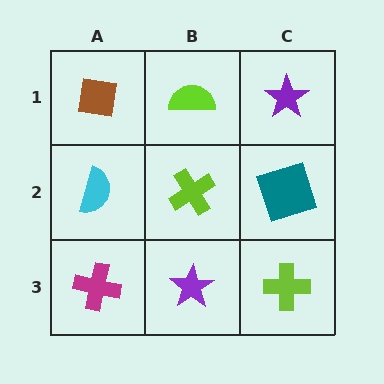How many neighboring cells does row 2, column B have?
4.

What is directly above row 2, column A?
A brown square.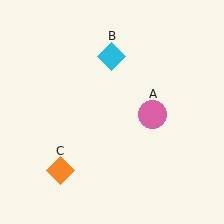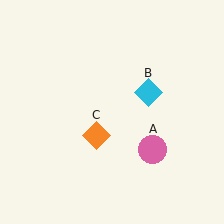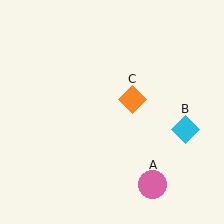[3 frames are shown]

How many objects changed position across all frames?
3 objects changed position: pink circle (object A), cyan diamond (object B), orange diamond (object C).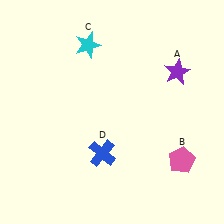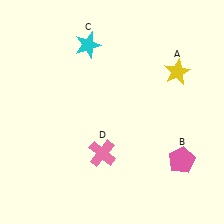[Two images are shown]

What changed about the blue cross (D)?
In Image 1, D is blue. In Image 2, it changed to pink.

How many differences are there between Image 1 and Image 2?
There are 2 differences between the two images.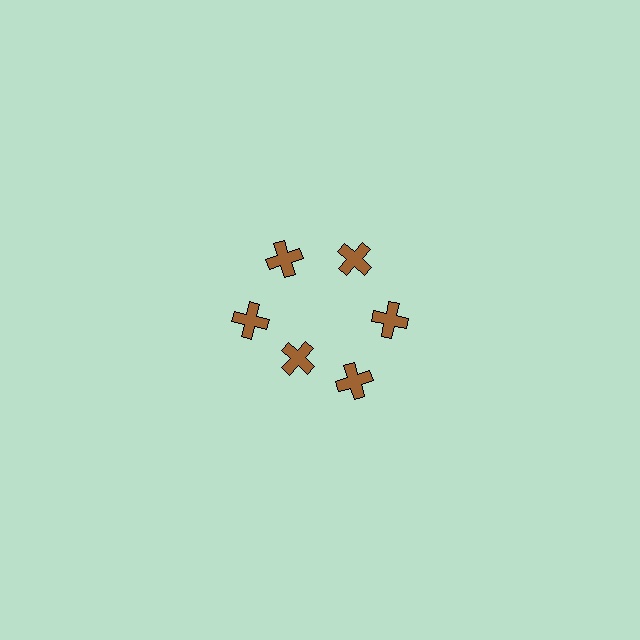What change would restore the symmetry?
The symmetry would be restored by moving it outward, back onto the ring so that all 6 crosses sit at equal angles and equal distance from the center.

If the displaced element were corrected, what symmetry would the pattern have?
It would have 6-fold rotational symmetry — the pattern would map onto itself every 60 degrees.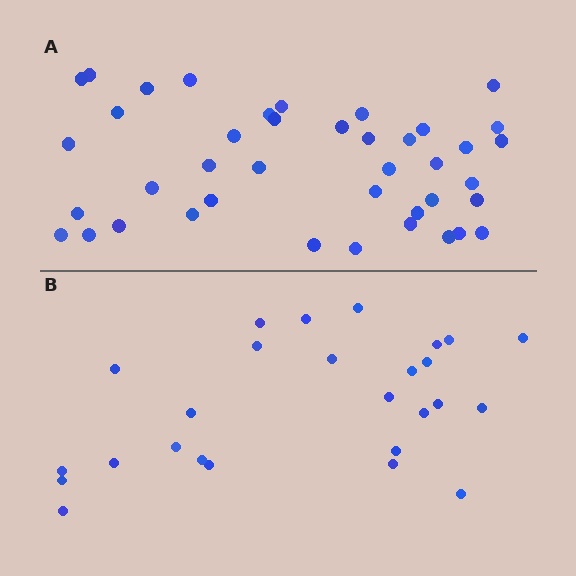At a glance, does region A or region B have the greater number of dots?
Region A (the top region) has more dots.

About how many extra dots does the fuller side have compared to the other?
Region A has approximately 15 more dots than region B.